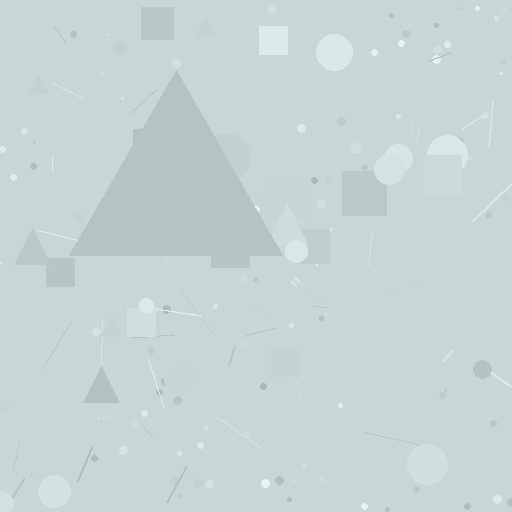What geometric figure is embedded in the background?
A triangle is embedded in the background.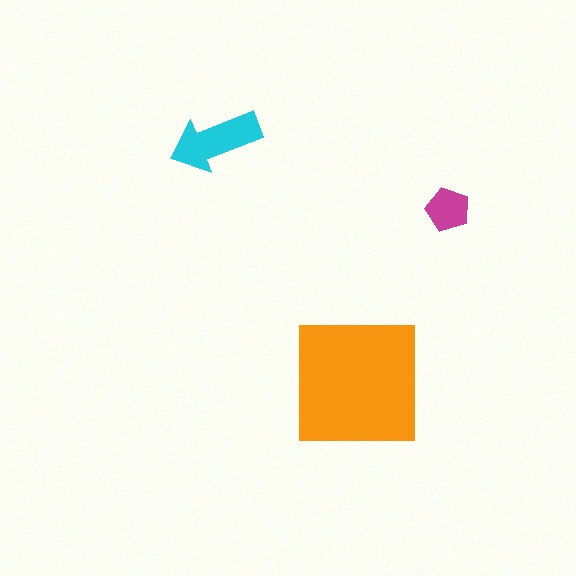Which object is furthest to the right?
The magenta pentagon is rightmost.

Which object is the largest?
The orange square.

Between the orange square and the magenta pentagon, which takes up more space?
The orange square.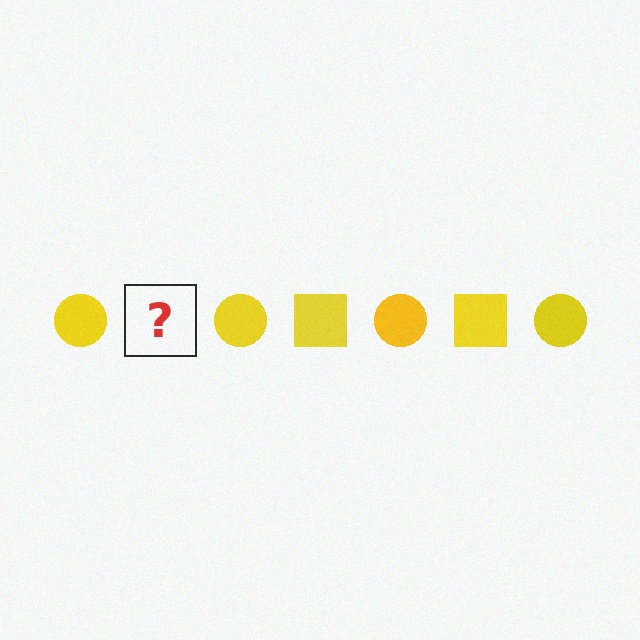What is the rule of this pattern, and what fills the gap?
The rule is that the pattern cycles through circle, square shapes in yellow. The gap should be filled with a yellow square.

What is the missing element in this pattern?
The missing element is a yellow square.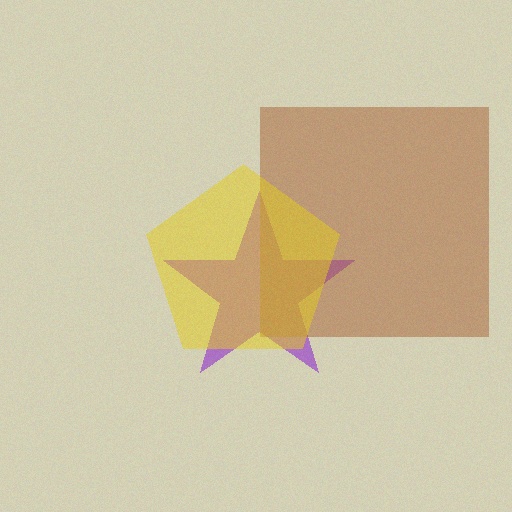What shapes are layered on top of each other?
The layered shapes are: a purple star, a brown square, a yellow pentagon.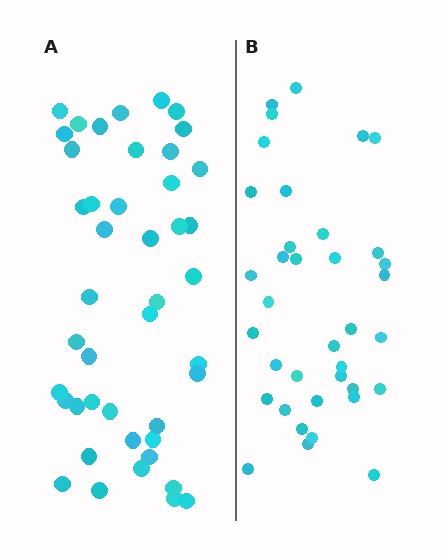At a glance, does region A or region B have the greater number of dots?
Region A (the left region) has more dots.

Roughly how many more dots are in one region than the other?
Region A has roughly 8 or so more dots than region B.